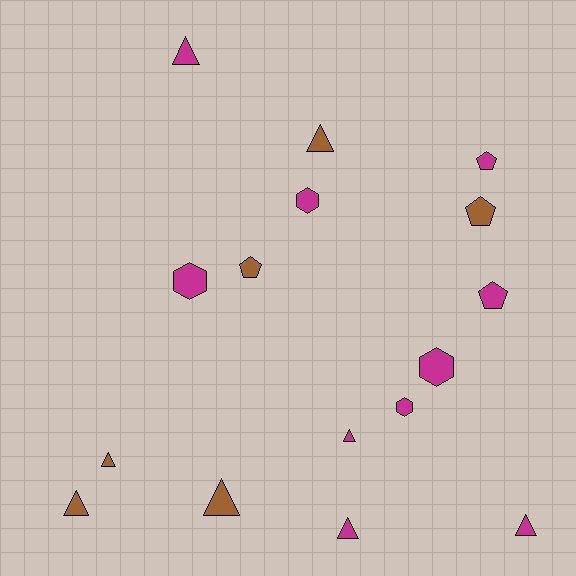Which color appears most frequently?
Magenta, with 10 objects.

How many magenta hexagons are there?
There are 4 magenta hexagons.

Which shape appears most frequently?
Triangle, with 8 objects.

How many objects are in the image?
There are 16 objects.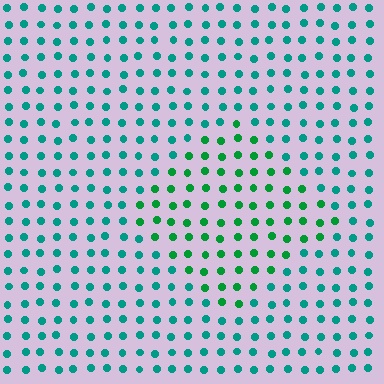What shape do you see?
I see a diamond.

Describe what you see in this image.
The image is filled with small teal elements in a uniform arrangement. A diamond-shaped region is visible where the elements are tinted to a slightly different hue, forming a subtle color boundary.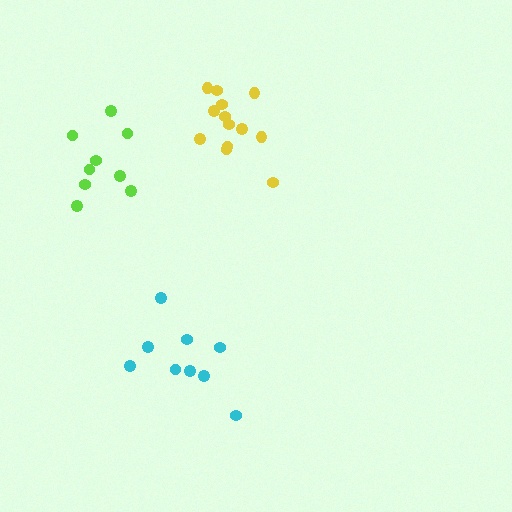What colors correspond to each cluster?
The clusters are colored: yellow, cyan, lime.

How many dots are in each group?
Group 1: 13 dots, Group 2: 9 dots, Group 3: 9 dots (31 total).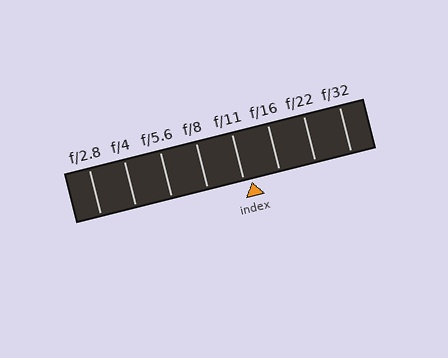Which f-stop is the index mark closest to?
The index mark is closest to f/11.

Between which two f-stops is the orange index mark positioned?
The index mark is between f/11 and f/16.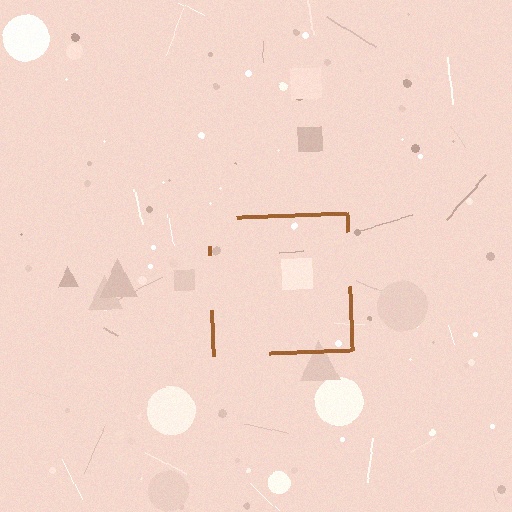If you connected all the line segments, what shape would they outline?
They would outline a square.